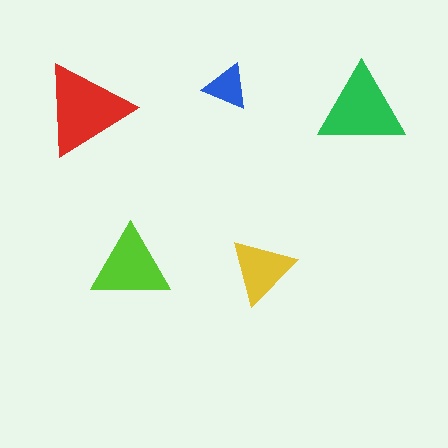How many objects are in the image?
There are 5 objects in the image.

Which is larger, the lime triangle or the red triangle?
The red one.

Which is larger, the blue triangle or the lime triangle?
The lime one.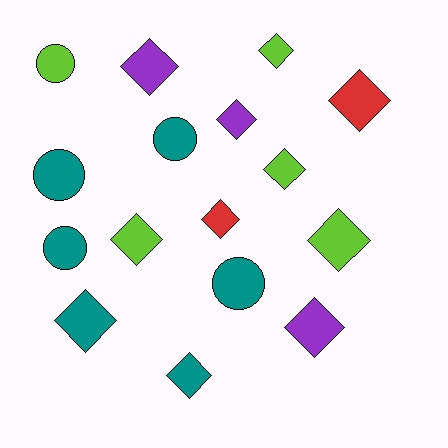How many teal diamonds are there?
There are 2 teal diamonds.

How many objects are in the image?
There are 16 objects.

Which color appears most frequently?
Teal, with 6 objects.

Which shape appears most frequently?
Diamond, with 11 objects.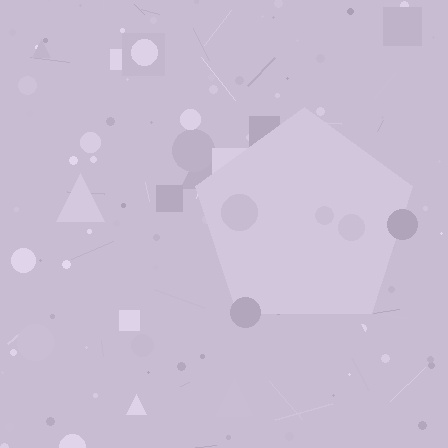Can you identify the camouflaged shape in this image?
The camouflaged shape is a pentagon.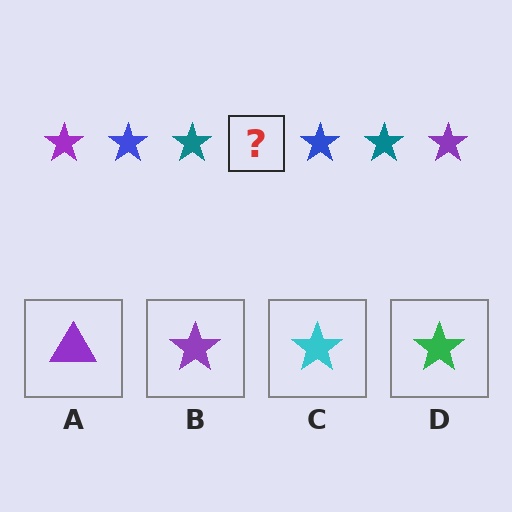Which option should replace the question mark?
Option B.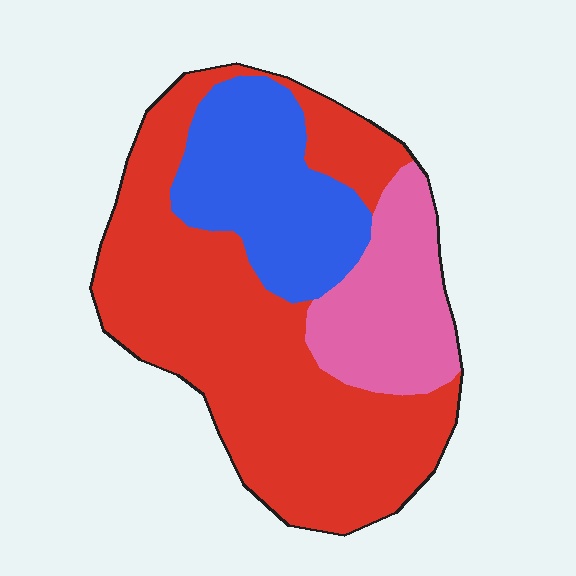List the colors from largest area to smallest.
From largest to smallest: red, blue, pink.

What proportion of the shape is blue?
Blue takes up about one quarter (1/4) of the shape.